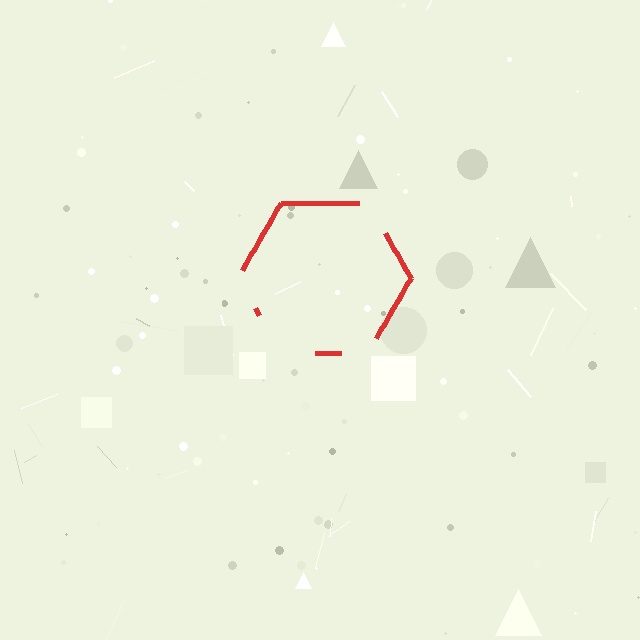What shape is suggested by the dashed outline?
The dashed outline suggests a hexagon.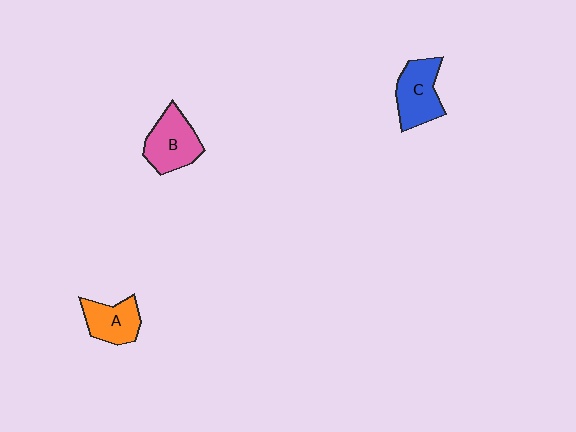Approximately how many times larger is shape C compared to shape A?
Approximately 1.2 times.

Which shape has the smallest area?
Shape A (orange).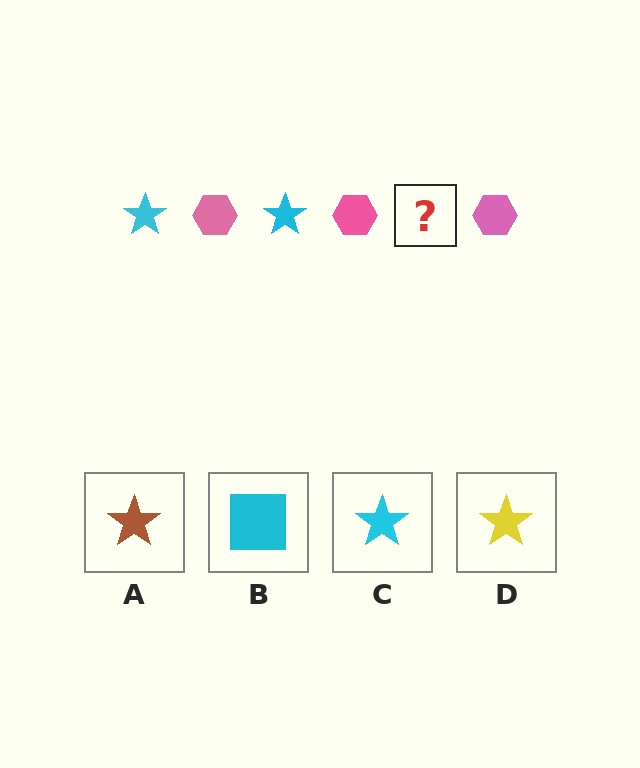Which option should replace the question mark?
Option C.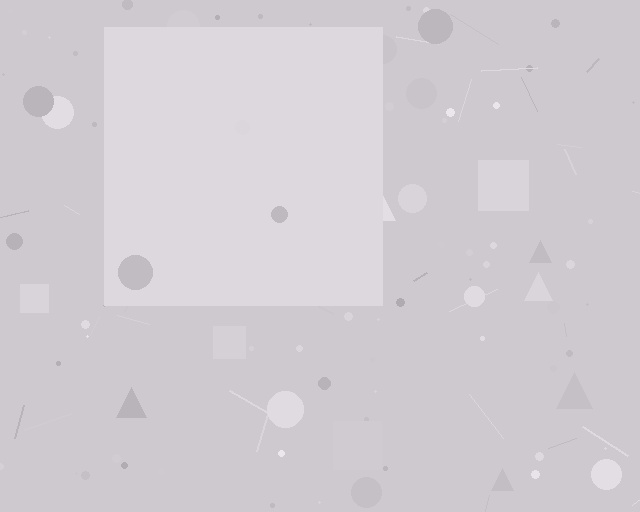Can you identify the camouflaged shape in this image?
The camouflaged shape is a square.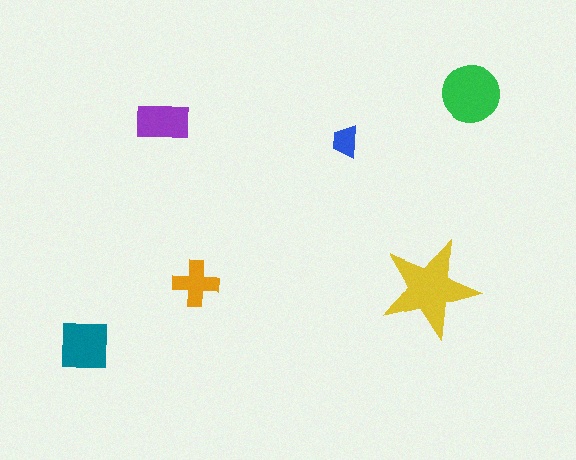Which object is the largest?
The yellow star.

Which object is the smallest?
The blue trapezoid.